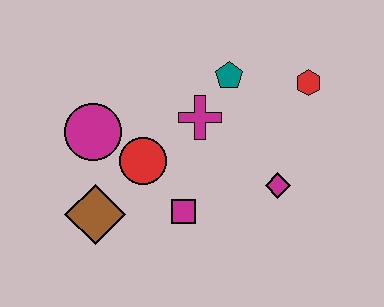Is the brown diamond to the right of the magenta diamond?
No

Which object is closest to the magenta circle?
The red circle is closest to the magenta circle.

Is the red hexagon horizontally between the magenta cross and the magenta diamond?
No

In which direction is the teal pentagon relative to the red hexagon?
The teal pentagon is to the left of the red hexagon.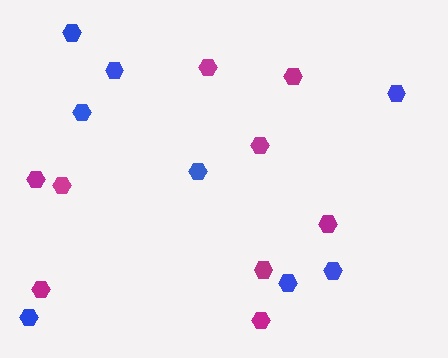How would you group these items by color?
There are 2 groups: one group of magenta hexagons (9) and one group of blue hexagons (8).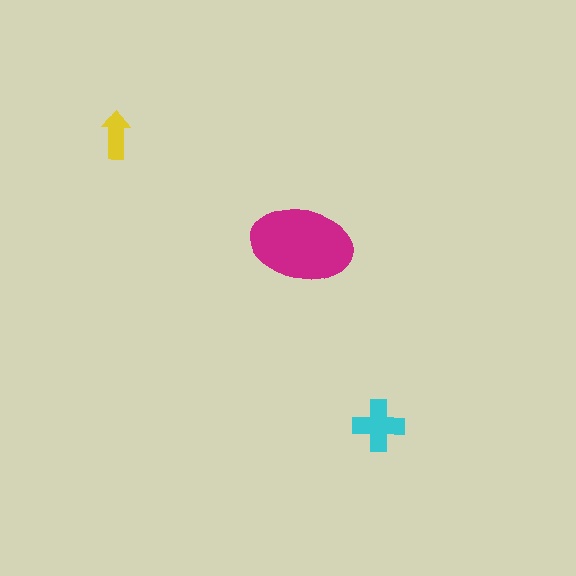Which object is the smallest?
The yellow arrow.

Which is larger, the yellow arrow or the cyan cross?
The cyan cross.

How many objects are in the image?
There are 3 objects in the image.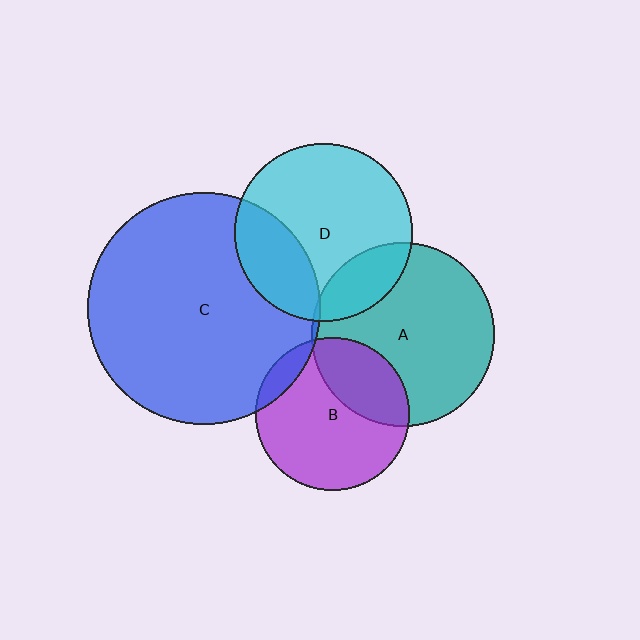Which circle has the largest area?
Circle C (blue).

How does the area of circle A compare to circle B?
Approximately 1.4 times.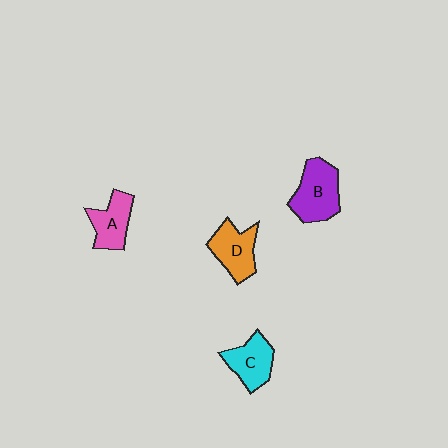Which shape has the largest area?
Shape B (purple).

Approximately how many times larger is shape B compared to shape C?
Approximately 1.3 times.